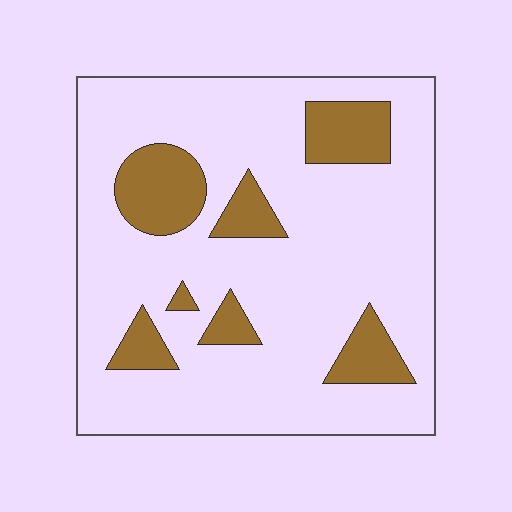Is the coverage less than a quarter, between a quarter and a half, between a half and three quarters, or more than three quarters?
Less than a quarter.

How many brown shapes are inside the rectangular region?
7.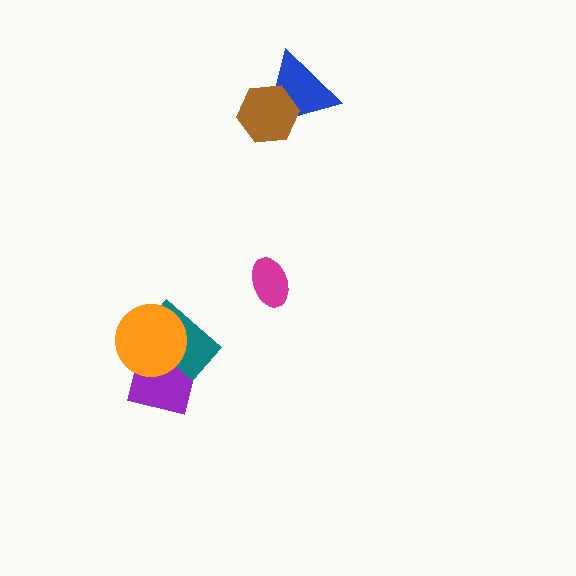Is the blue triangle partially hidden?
Yes, it is partially covered by another shape.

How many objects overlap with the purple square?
2 objects overlap with the purple square.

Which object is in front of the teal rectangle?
The orange circle is in front of the teal rectangle.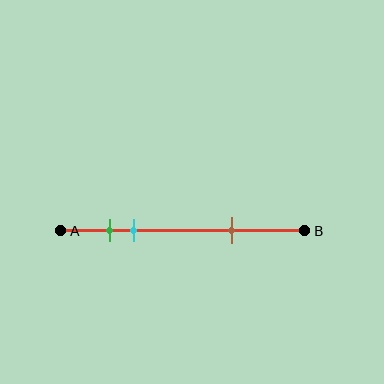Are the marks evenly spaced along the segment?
No, the marks are not evenly spaced.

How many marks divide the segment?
There are 3 marks dividing the segment.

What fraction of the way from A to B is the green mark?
The green mark is approximately 20% (0.2) of the way from A to B.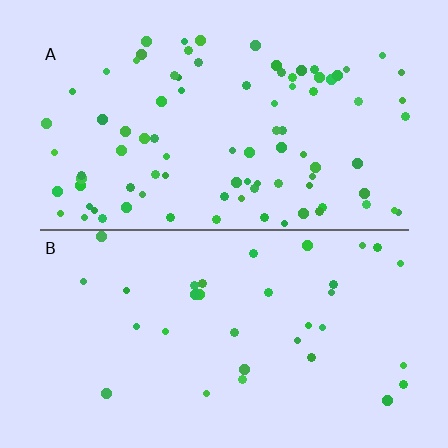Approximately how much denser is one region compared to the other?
Approximately 2.7× — region A over region B.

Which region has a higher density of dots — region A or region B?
A (the top).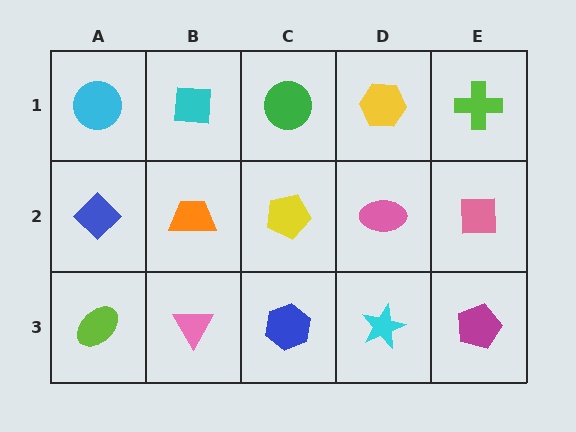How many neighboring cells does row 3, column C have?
3.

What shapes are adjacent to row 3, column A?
A blue diamond (row 2, column A), a pink triangle (row 3, column B).